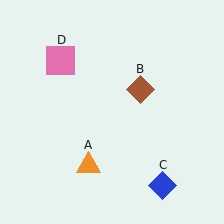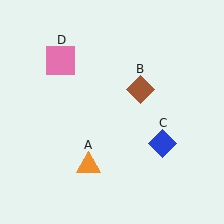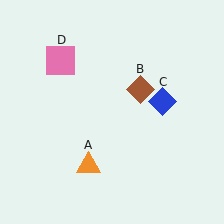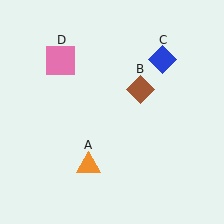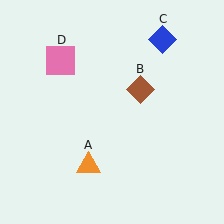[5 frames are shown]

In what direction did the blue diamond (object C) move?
The blue diamond (object C) moved up.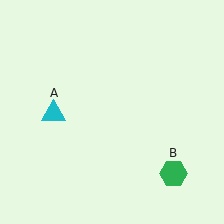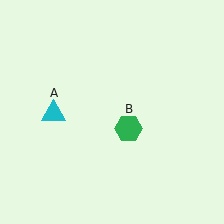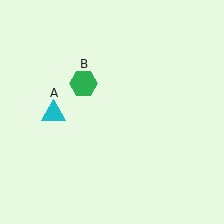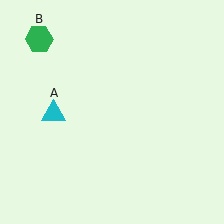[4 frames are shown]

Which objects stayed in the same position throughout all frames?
Cyan triangle (object A) remained stationary.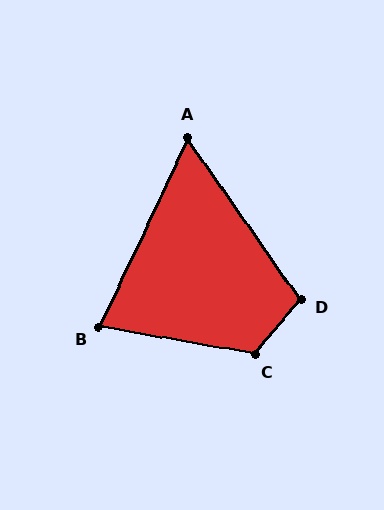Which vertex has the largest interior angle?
C, at approximately 120 degrees.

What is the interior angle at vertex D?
Approximately 105 degrees (obtuse).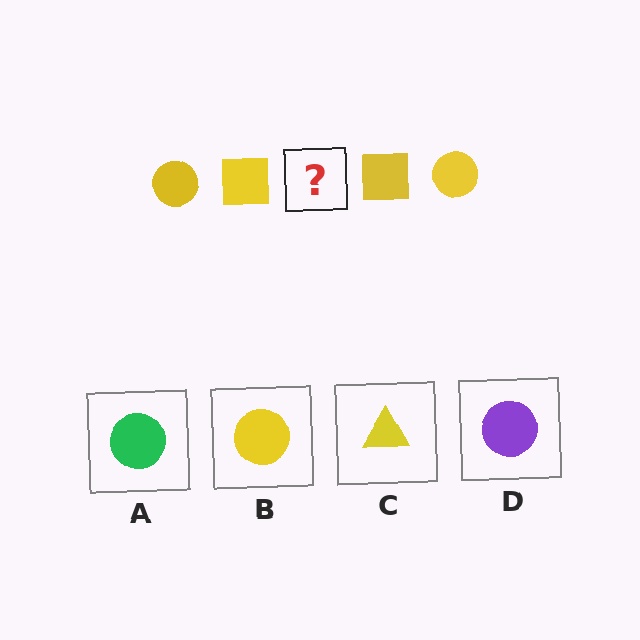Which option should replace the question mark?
Option B.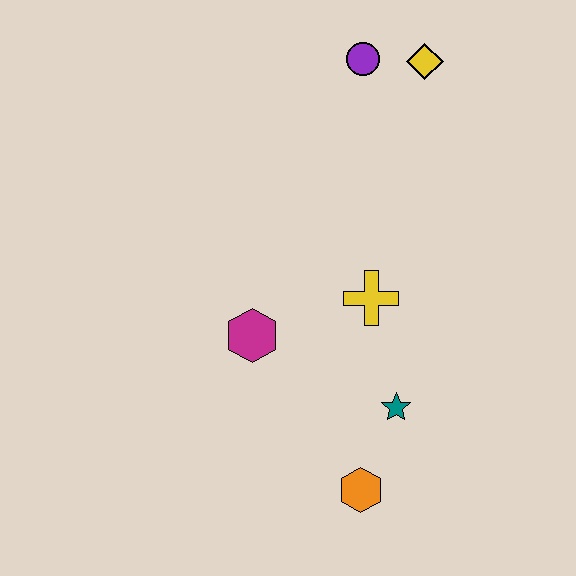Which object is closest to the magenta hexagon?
The yellow cross is closest to the magenta hexagon.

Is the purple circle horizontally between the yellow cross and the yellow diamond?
No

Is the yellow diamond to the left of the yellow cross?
No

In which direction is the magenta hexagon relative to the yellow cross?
The magenta hexagon is to the left of the yellow cross.